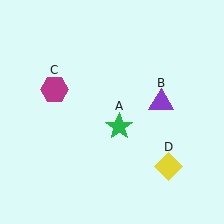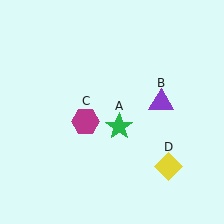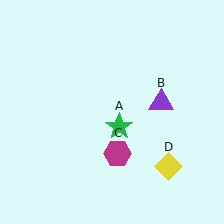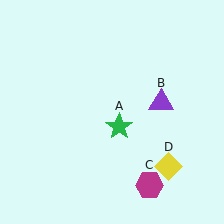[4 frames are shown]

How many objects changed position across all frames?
1 object changed position: magenta hexagon (object C).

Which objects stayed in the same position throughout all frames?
Green star (object A) and purple triangle (object B) and yellow diamond (object D) remained stationary.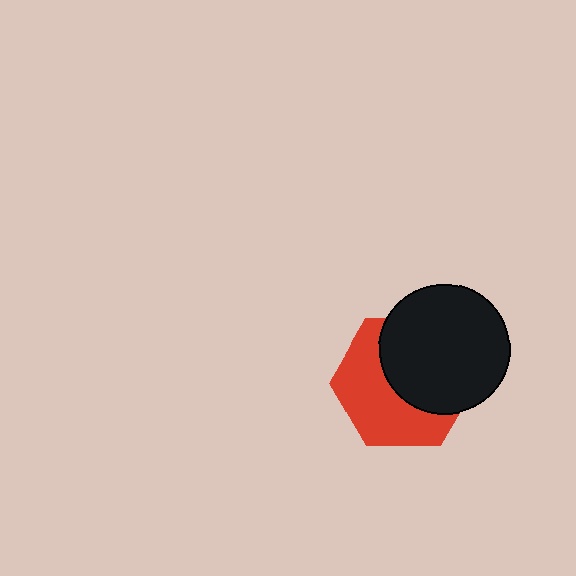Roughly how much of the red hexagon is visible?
About half of it is visible (roughly 51%).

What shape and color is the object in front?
The object in front is a black circle.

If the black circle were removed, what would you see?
You would see the complete red hexagon.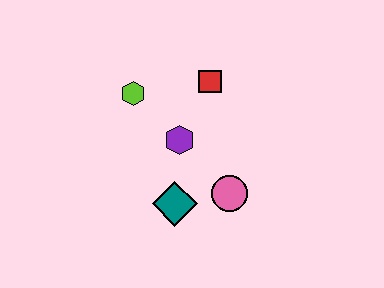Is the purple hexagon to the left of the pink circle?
Yes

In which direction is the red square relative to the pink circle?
The red square is above the pink circle.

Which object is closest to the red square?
The purple hexagon is closest to the red square.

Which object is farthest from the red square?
The teal diamond is farthest from the red square.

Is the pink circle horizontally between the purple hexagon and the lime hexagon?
No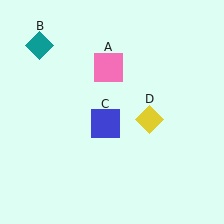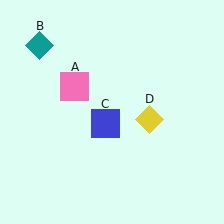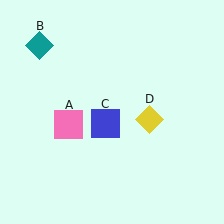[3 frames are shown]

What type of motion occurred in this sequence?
The pink square (object A) rotated counterclockwise around the center of the scene.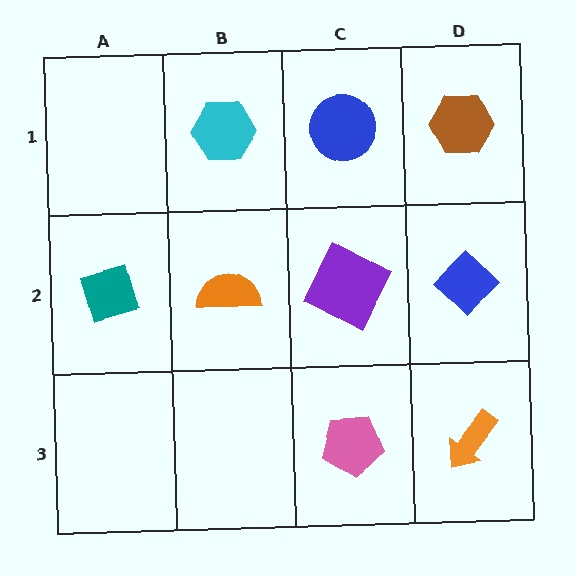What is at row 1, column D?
A brown hexagon.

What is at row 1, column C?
A blue circle.